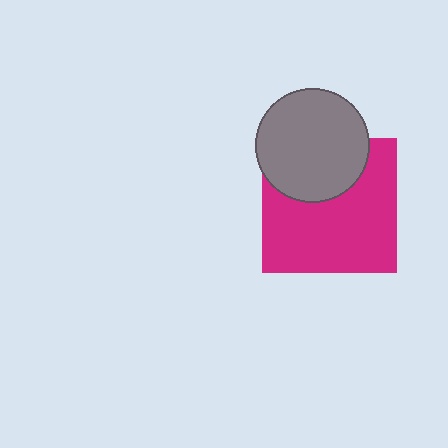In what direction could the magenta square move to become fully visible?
The magenta square could move down. That would shift it out from behind the gray circle entirely.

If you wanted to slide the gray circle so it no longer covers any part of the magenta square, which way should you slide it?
Slide it up — that is the most direct way to separate the two shapes.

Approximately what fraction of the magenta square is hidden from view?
Roughly 32% of the magenta square is hidden behind the gray circle.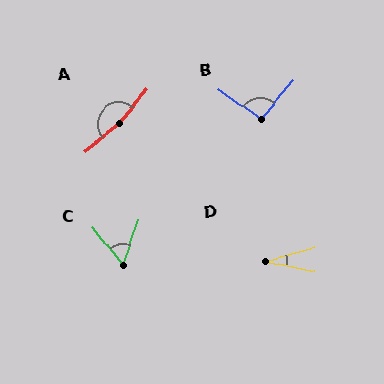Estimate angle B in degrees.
Approximately 94 degrees.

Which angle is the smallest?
D, at approximately 27 degrees.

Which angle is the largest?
A, at approximately 168 degrees.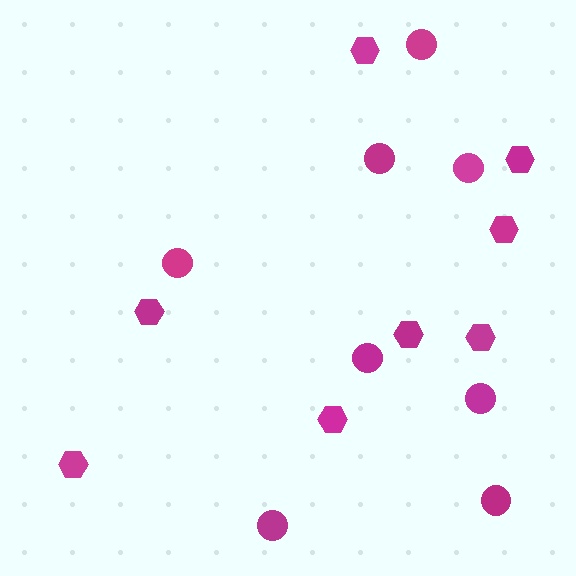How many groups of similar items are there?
There are 2 groups: one group of hexagons (8) and one group of circles (8).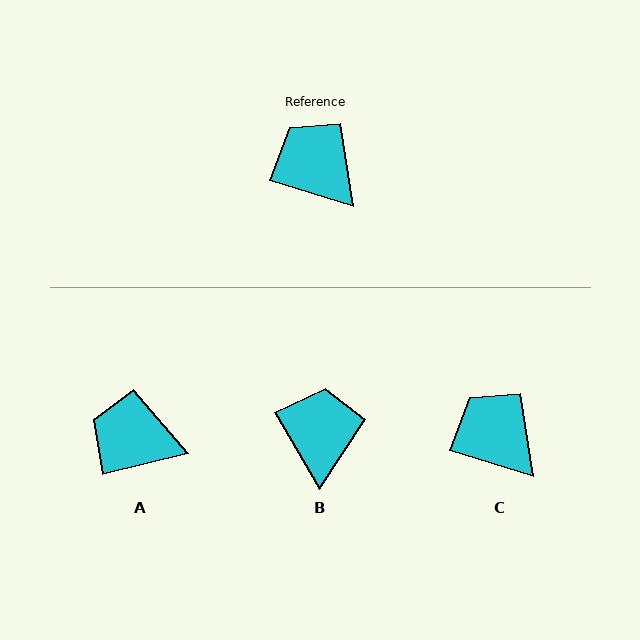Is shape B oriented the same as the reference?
No, it is off by about 43 degrees.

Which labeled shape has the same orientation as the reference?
C.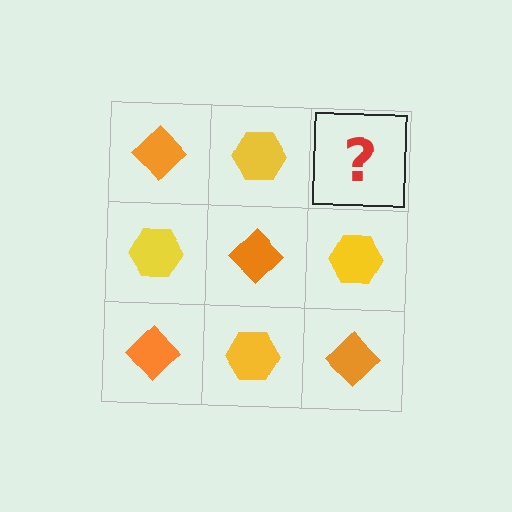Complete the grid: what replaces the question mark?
The question mark should be replaced with an orange diamond.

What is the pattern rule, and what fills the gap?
The rule is that it alternates orange diamond and yellow hexagon in a checkerboard pattern. The gap should be filled with an orange diamond.